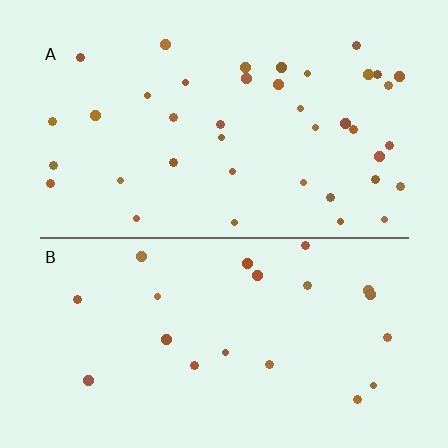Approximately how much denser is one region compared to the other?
Approximately 1.9× — region A over region B.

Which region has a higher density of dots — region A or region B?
A (the top).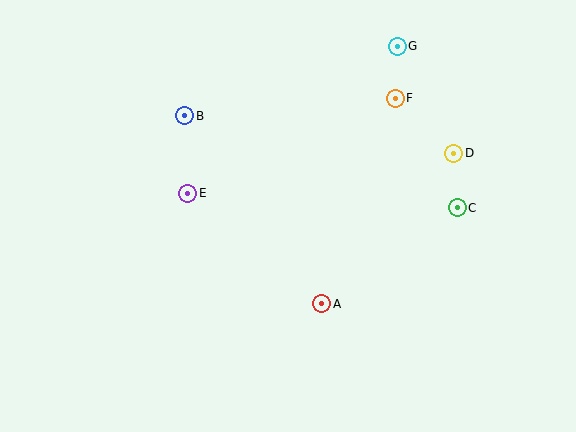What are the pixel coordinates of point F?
Point F is at (395, 98).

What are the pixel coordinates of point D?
Point D is at (454, 153).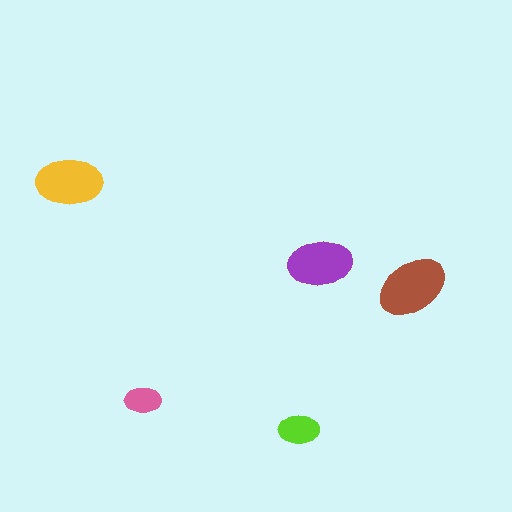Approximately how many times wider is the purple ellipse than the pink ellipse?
About 1.5 times wider.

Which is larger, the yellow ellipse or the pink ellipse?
The yellow one.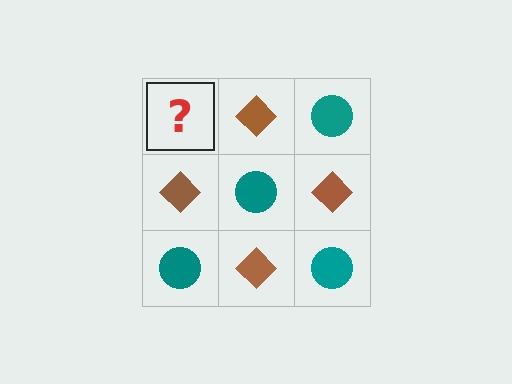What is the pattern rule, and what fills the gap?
The rule is that it alternates teal circle and brown diamond in a checkerboard pattern. The gap should be filled with a teal circle.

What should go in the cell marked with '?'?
The missing cell should contain a teal circle.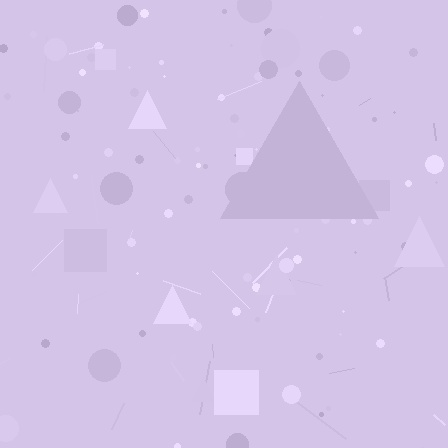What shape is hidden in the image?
A triangle is hidden in the image.